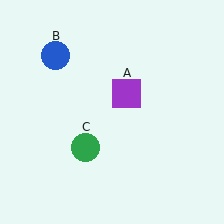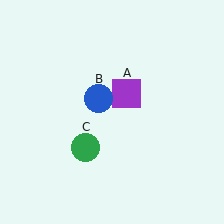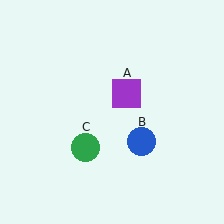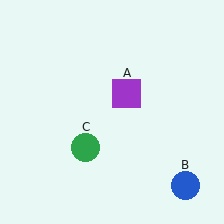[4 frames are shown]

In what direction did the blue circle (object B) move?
The blue circle (object B) moved down and to the right.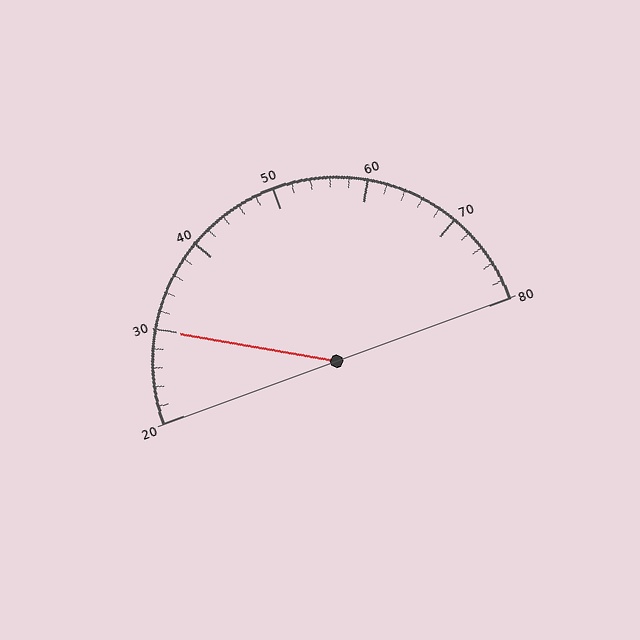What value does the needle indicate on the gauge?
The needle indicates approximately 30.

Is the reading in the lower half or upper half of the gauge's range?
The reading is in the lower half of the range (20 to 80).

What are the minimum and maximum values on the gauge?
The gauge ranges from 20 to 80.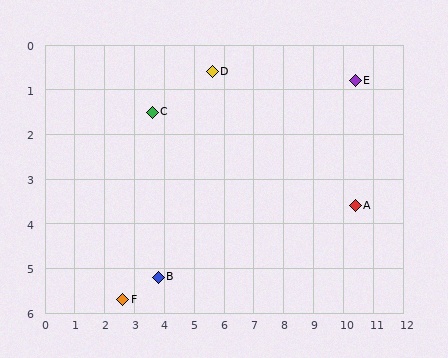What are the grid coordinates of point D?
Point D is at approximately (5.6, 0.6).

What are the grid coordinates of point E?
Point E is at approximately (10.4, 0.8).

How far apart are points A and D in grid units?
Points A and D are about 5.7 grid units apart.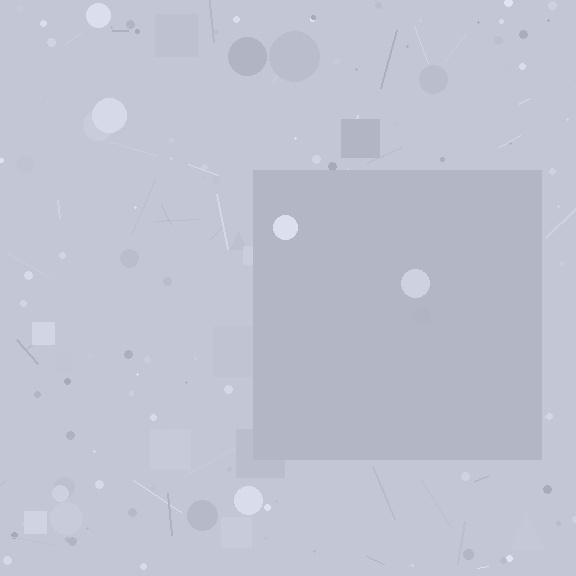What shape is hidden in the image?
A square is hidden in the image.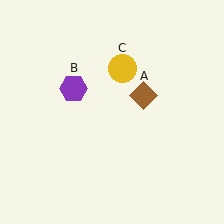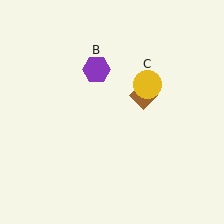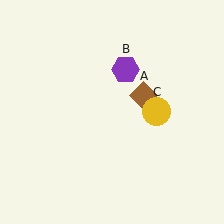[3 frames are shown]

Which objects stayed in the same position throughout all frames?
Brown diamond (object A) remained stationary.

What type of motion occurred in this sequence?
The purple hexagon (object B), yellow circle (object C) rotated clockwise around the center of the scene.